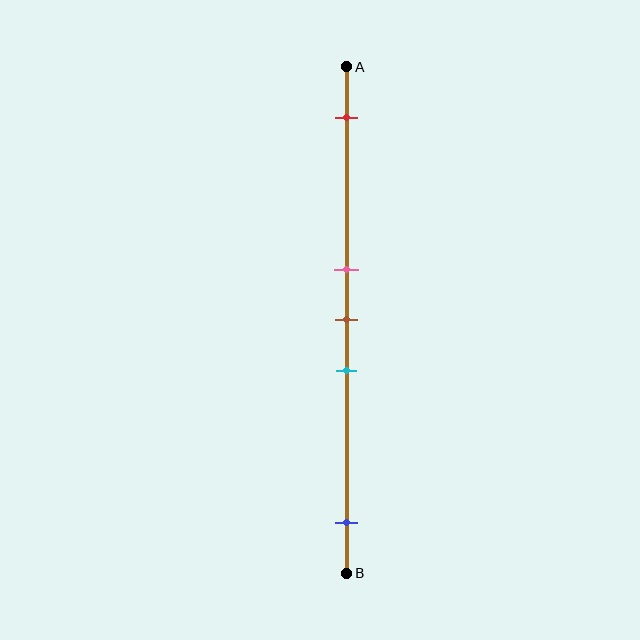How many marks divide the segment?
There are 5 marks dividing the segment.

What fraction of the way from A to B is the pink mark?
The pink mark is approximately 40% (0.4) of the way from A to B.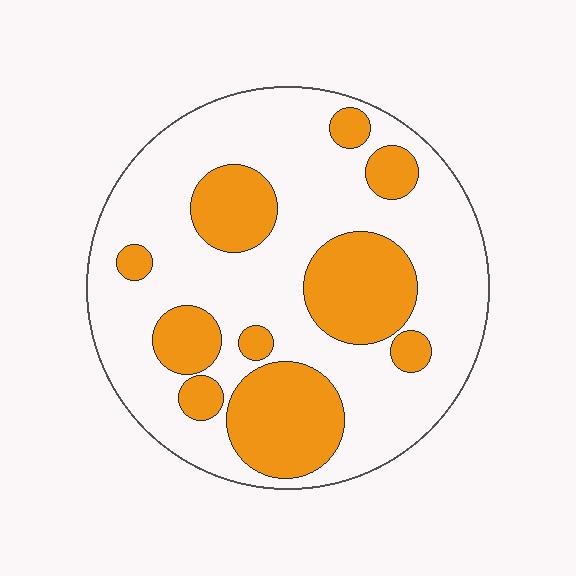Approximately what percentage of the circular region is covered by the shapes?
Approximately 30%.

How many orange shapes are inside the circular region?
10.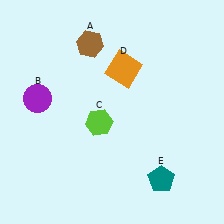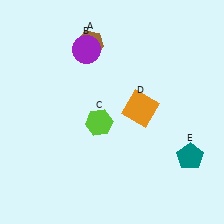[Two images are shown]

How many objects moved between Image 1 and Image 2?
3 objects moved between the two images.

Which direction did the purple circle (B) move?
The purple circle (B) moved up.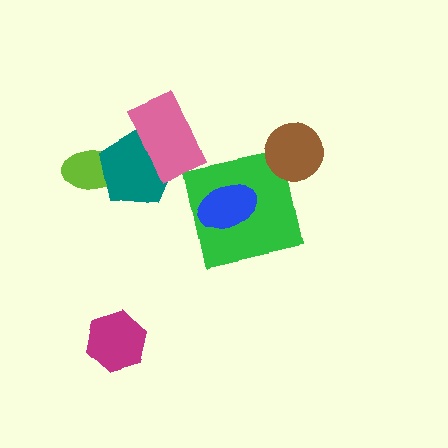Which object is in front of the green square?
The blue ellipse is in front of the green square.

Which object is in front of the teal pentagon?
The pink rectangle is in front of the teal pentagon.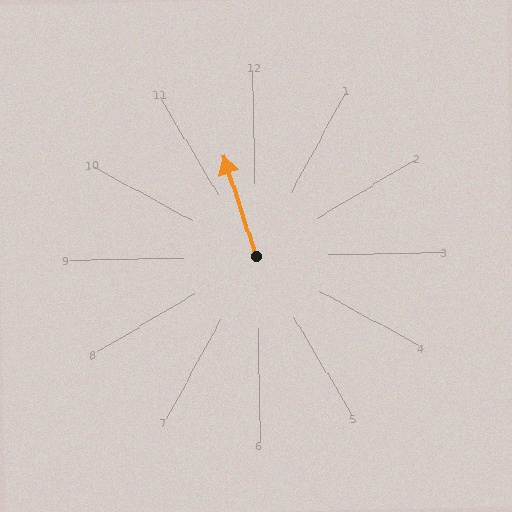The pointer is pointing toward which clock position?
Roughly 11 o'clock.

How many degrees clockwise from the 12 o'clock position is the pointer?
Approximately 343 degrees.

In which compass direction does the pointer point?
North.